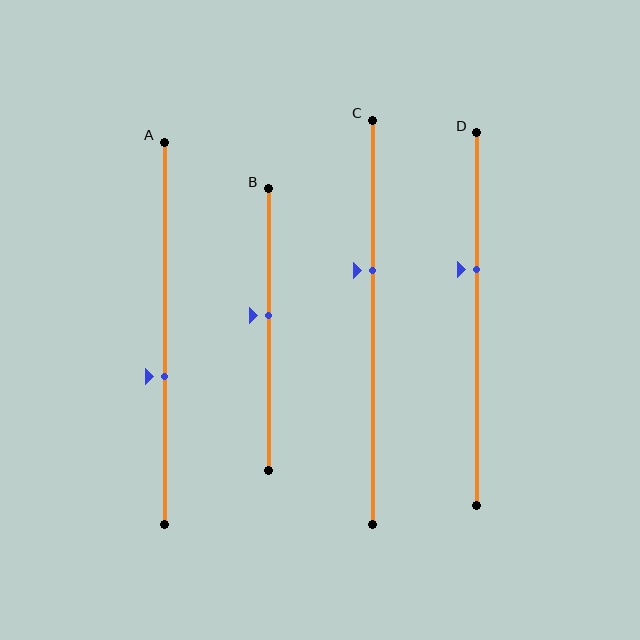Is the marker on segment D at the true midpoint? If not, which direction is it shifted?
No, the marker on segment D is shifted upward by about 13% of the segment length.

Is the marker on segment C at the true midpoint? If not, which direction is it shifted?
No, the marker on segment C is shifted upward by about 13% of the segment length.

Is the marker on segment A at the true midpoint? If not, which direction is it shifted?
No, the marker on segment A is shifted downward by about 11% of the segment length.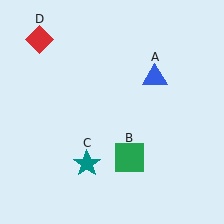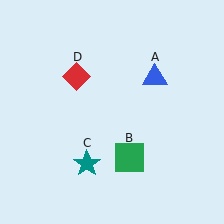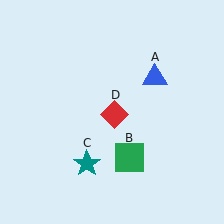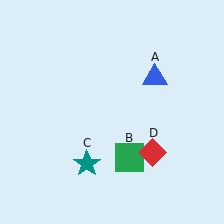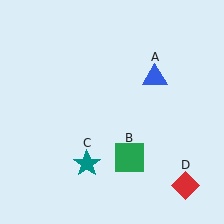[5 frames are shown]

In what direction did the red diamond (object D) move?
The red diamond (object D) moved down and to the right.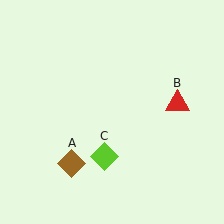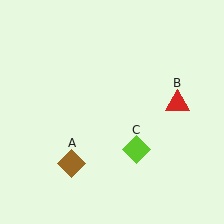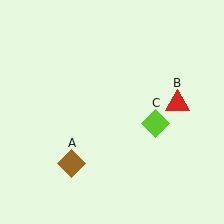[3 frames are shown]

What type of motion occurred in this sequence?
The lime diamond (object C) rotated counterclockwise around the center of the scene.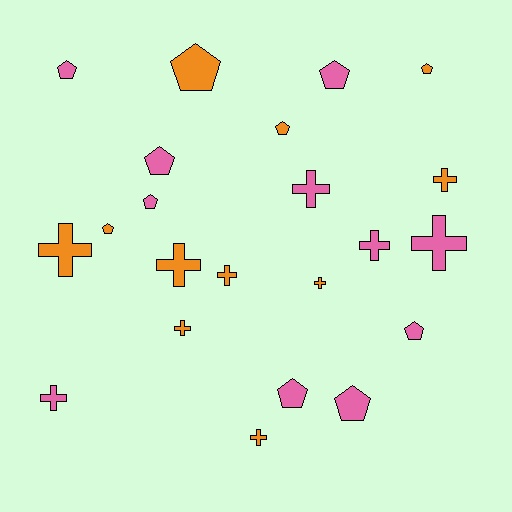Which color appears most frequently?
Orange, with 11 objects.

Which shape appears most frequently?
Cross, with 11 objects.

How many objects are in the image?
There are 22 objects.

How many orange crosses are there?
There are 7 orange crosses.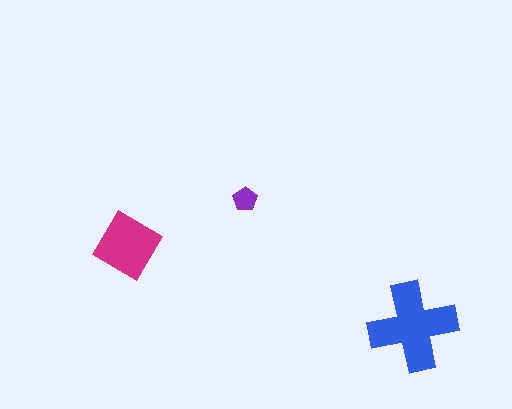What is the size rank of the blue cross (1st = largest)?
1st.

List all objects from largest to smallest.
The blue cross, the magenta diamond, the purple pentagon.